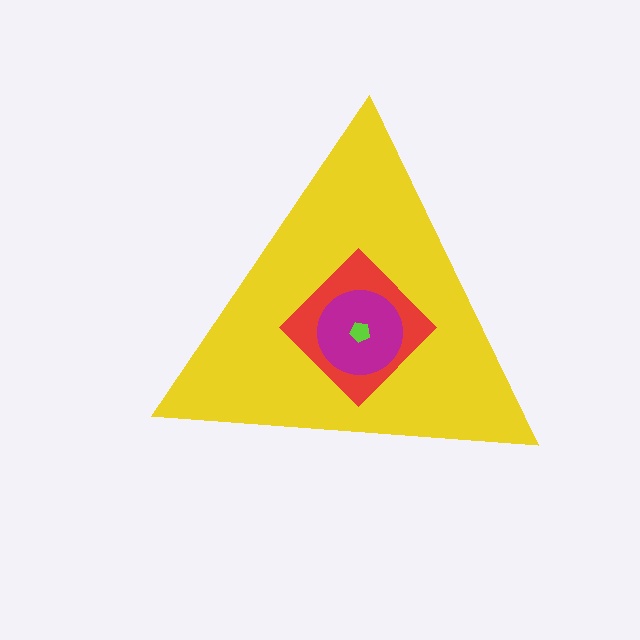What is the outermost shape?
The yellow triangle.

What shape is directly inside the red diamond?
The magenta circle.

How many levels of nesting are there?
4.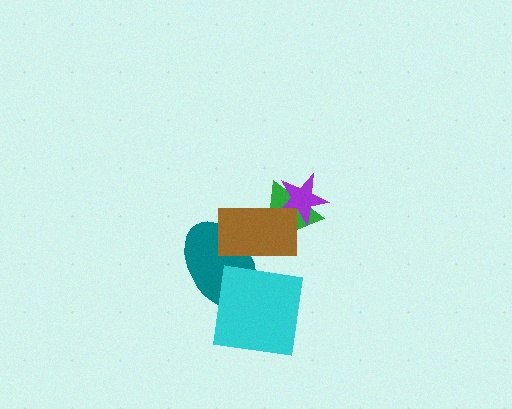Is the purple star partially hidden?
Yes, it is partially covered by another shape.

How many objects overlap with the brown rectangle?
3 objects overlap with the brown rectangle.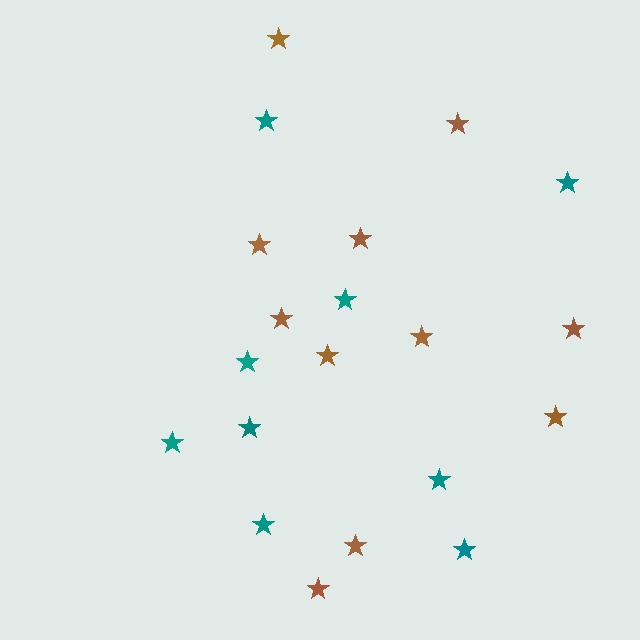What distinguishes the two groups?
There are 2 groups: one group of brown stars (11) and one group of teal stars (9).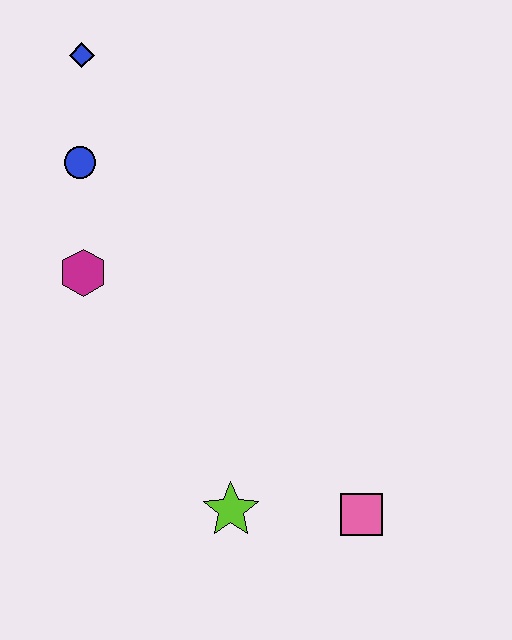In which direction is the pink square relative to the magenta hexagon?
The pink square is to the right of the magenta hexagon.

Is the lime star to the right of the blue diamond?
Yes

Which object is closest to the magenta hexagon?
The blue circle is closest to the magenta hexagon.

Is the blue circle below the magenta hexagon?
No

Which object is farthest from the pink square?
The blue diamond is farthest from the pink square.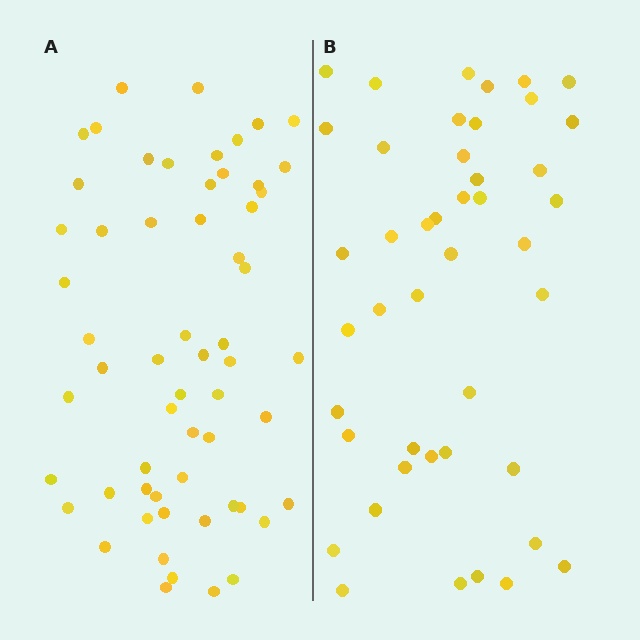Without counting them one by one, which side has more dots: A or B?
Region A (the left region) has more dots.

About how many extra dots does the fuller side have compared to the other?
Region A has approximately 15 more dots than region B.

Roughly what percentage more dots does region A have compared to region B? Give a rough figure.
About 35% more.